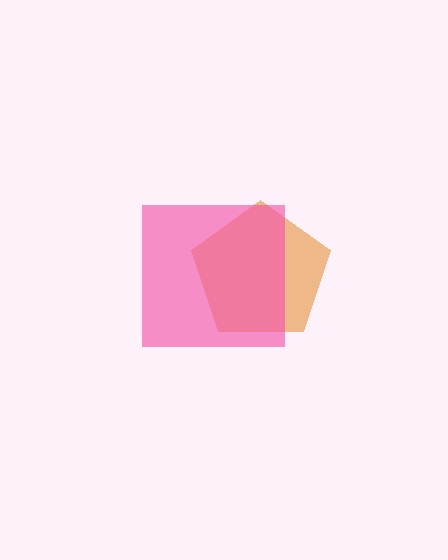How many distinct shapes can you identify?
There are 2 distinct shapes: an orange pentagon, a pink square.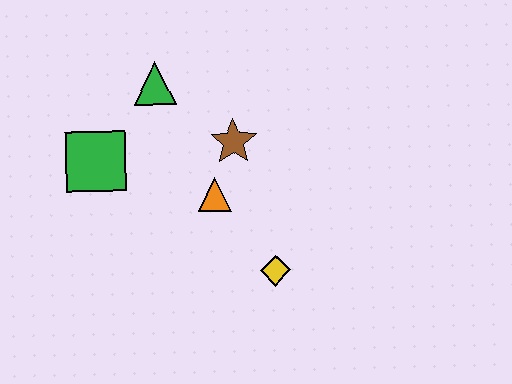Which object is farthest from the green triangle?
The yellow diamond is farthest from the green triangle.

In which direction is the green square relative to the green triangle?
The green square is below the green triangle.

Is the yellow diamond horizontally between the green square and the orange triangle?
No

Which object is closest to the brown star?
The orange triangle is closest to the brown star.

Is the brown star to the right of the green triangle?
Yes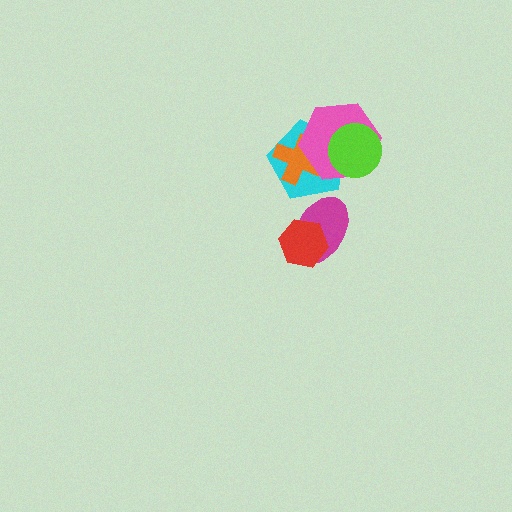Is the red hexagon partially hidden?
No, no other shape covers it.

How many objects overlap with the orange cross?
2 objects overlap with the orange cross.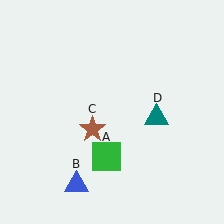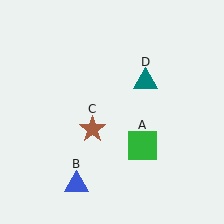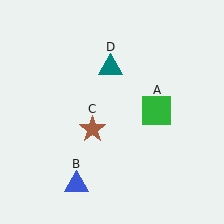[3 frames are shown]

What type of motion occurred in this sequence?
The green square (object A), teal triangle (object D) rotated counterclockwise around the center of the scene.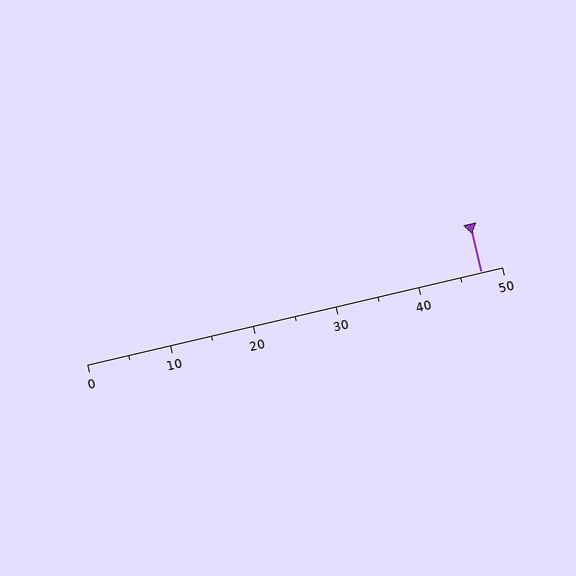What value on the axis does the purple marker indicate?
The marker indicates approximately 47.5.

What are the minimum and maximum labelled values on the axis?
The axis runs from 0 to 50.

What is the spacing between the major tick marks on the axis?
The major ticks are spaced 10 apart.